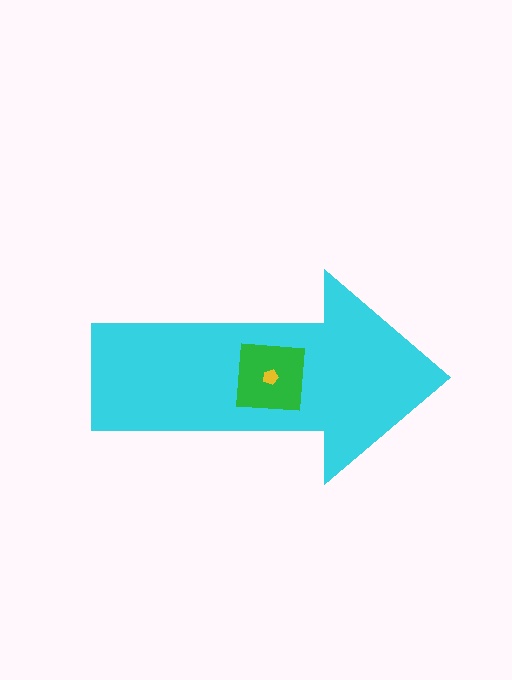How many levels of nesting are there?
3.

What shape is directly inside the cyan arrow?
The green square.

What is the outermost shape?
The cyan arrow.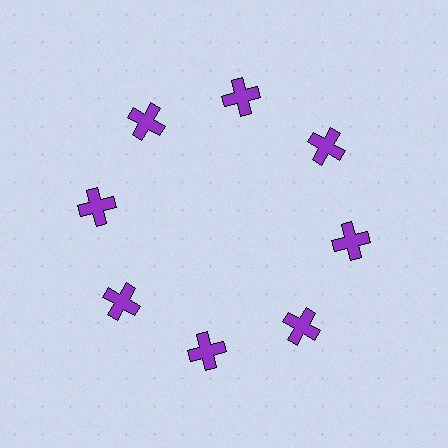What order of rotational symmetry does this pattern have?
This pattern has 8-fold rotational symmetry.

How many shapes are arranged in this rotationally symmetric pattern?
There are 8 shapes, arranged in 8 groups of 1.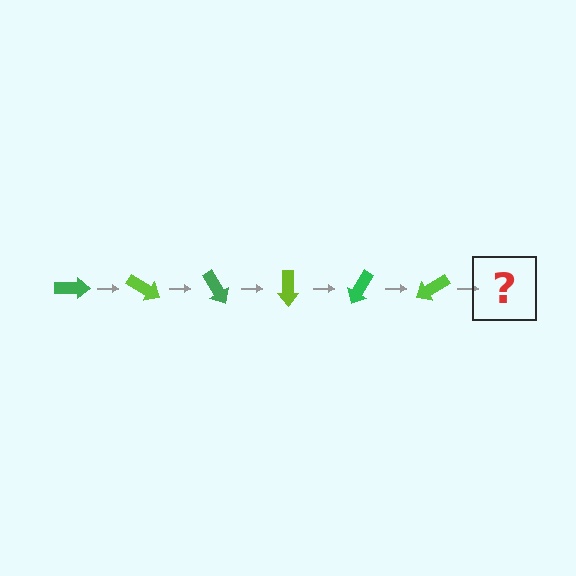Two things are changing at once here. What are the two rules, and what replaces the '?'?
The two rules are that it rotates 30 degrees each step and the color cycles through green and lime. The '?' should be a green arrow, rotated 180 degrees from the start.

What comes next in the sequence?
The next element should be a green arrow, rotated 180 degrees from the start.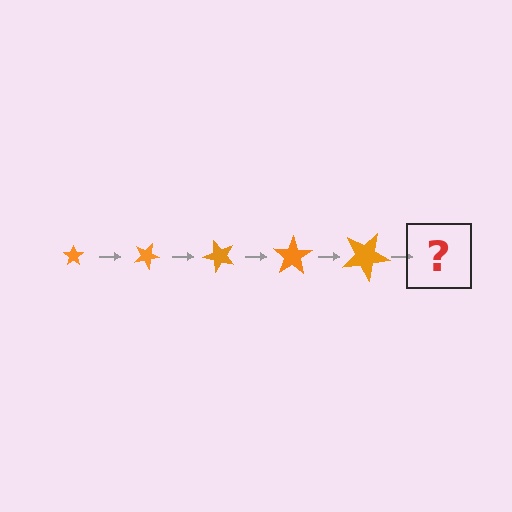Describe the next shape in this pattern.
It should be a star, larger than the previous one and rotated 125 degrees from the start.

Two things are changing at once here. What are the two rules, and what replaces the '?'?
The two rules are that the star grows larger each step and it rotates 25 degrees each step. The '?' should be a star, larger than the previous one and rotated 125 degrees from the start.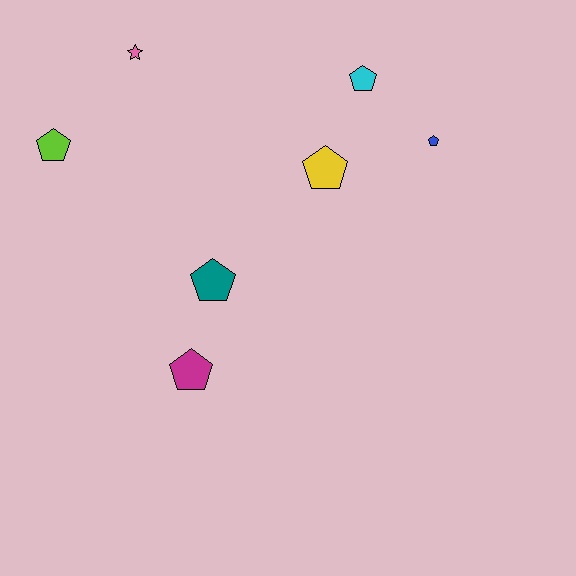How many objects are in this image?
There are 7 objects.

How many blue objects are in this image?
There is 1 blue object.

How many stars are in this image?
There is 1 star.